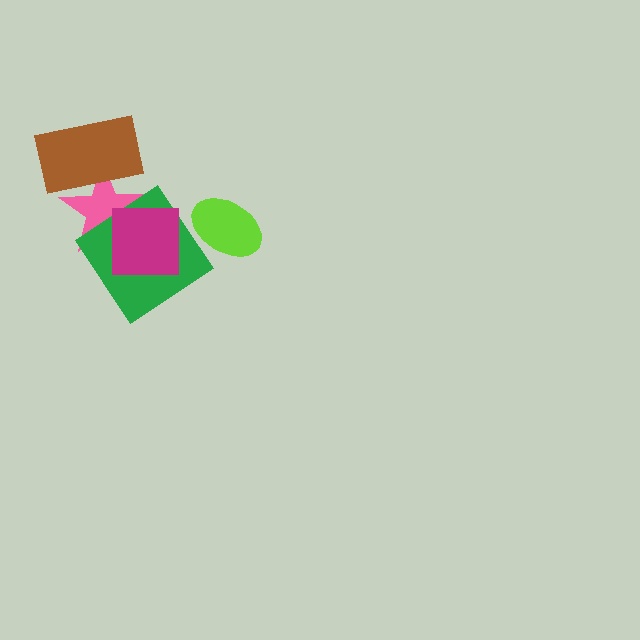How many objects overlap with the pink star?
3 objects overlap with the pink star.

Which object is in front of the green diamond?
The magenta square is in front of the green diamond.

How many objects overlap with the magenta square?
2 objects overlap with the magenta square.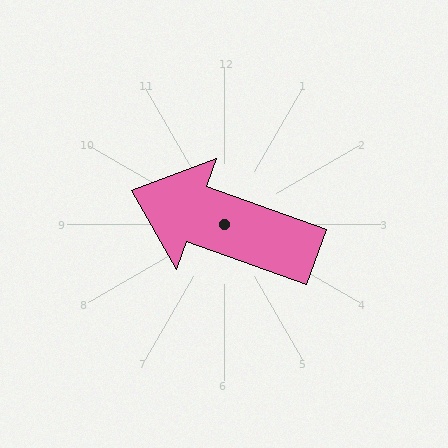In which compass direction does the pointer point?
West.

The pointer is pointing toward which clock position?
Roughly 10 o'clock.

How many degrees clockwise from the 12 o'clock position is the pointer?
Approximately 290 degrees.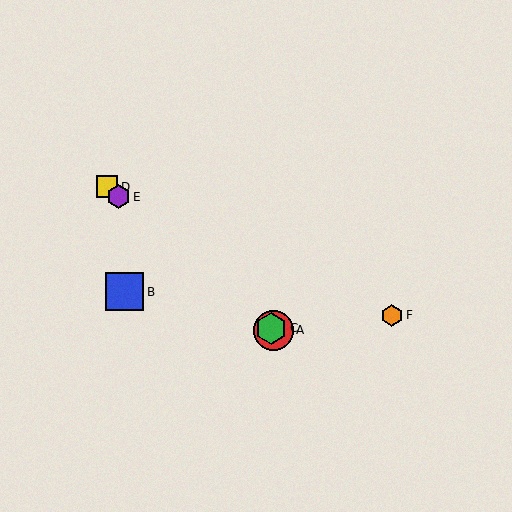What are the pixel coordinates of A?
Object A is at (273, 330).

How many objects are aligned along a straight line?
4 objects (A, C, D, E) are aligned along a straight line.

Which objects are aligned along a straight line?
Objects A, C, D, E are aligned along a straight line.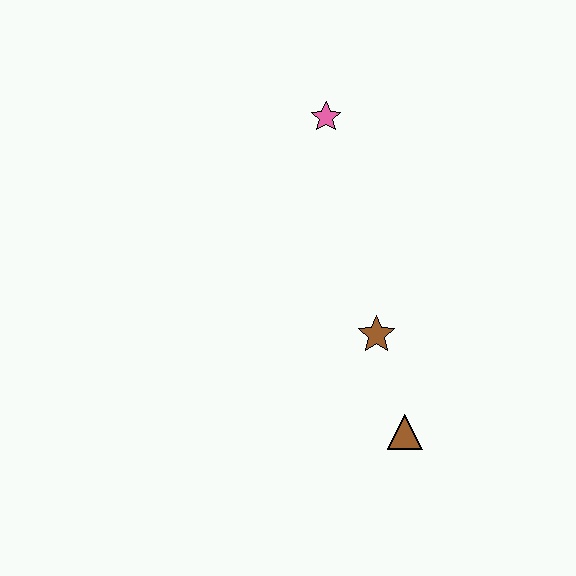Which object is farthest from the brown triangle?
The pink star is farthest from the brown triangle.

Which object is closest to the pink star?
The brown star is closest to the pink star.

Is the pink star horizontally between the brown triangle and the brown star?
No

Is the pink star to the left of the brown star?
Yes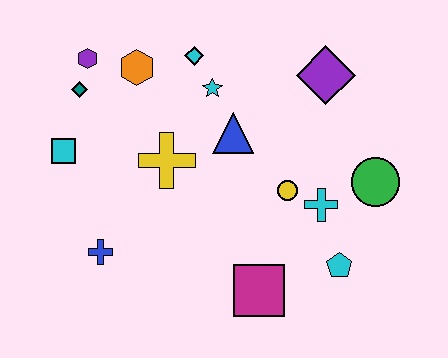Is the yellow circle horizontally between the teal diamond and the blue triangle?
No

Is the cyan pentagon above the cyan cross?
No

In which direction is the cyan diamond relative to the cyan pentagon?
The cyan diamond is above the cyan pentagon.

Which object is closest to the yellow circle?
The cyan cross is closest to the yellow circle.